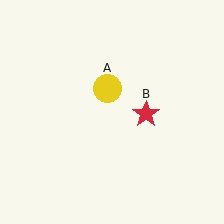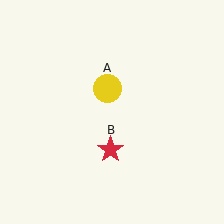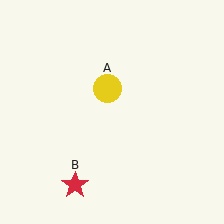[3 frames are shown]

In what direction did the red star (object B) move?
The red star (object B) moved down and to the left.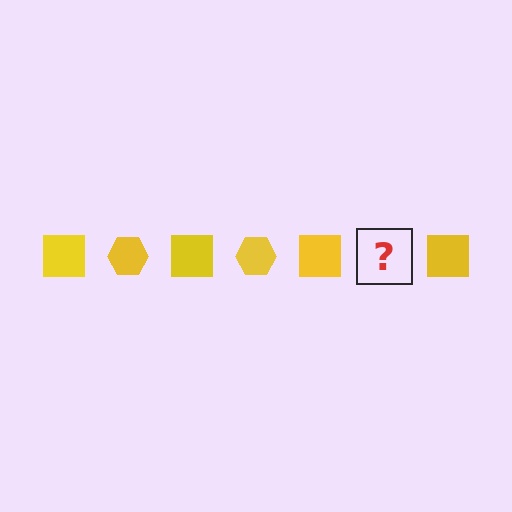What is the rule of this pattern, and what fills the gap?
The rule is that the pattern cycles through square, hexagon shapes in yellow. The gap should be filled with a yellow hexagon.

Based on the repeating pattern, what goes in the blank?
The blank should be a yellow hexagon.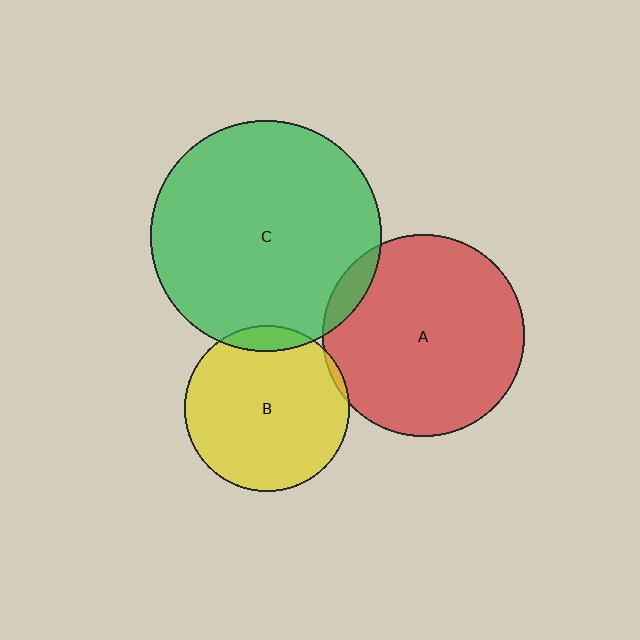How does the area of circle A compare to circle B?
Approximately 1.5 times.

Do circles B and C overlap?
Yes.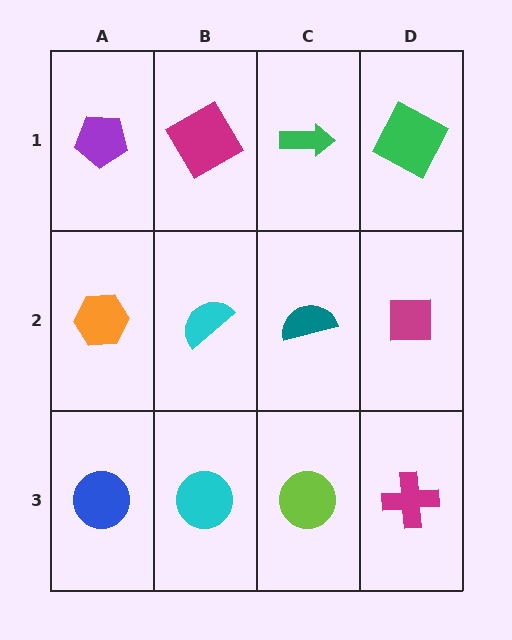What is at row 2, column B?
A cyan semicircle.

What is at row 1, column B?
A magenta diamond.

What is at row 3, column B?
A cyan circle.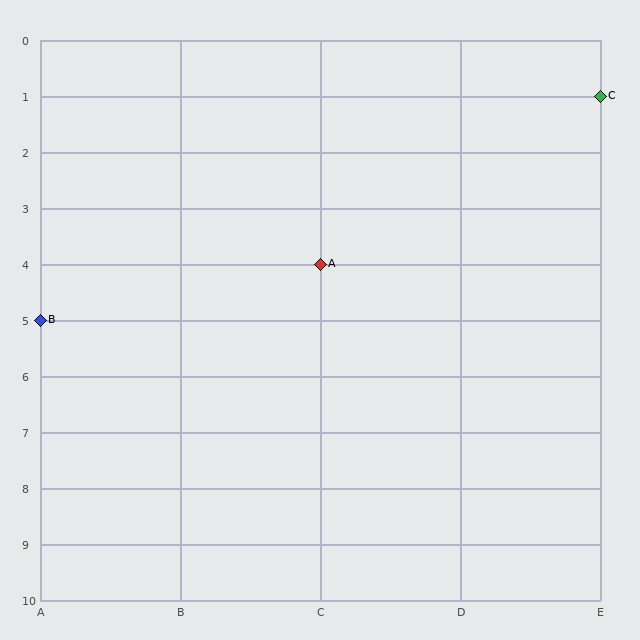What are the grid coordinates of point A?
Point A is at grid coordinates (C, 4).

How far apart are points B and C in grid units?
Points B and C are 4 columns and 4 rows apart (about 5.7 grid units diagonally).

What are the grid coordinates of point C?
Point C is at grid coordinates (E, 1).